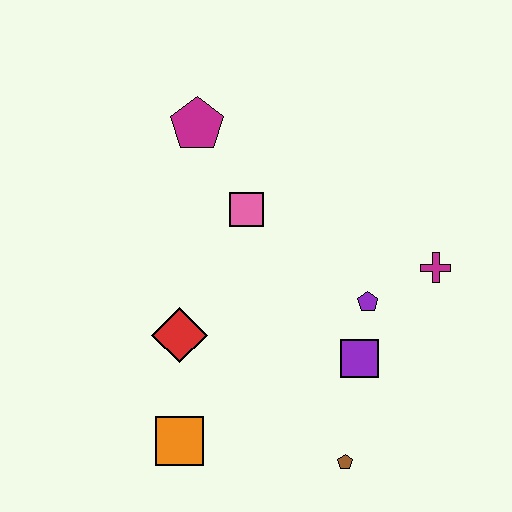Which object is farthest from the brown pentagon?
The magenta pentagon is farthest from the brown pentagon.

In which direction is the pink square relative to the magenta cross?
The pink square is to the left of the magenta cross.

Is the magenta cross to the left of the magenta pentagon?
No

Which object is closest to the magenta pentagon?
The pink square is closest to the magenta pentagon.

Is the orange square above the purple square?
No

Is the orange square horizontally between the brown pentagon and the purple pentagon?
No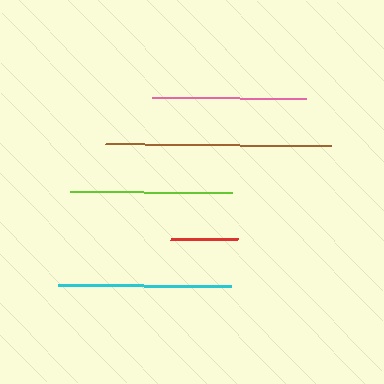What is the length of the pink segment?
The pink segment is approximately 154 pixels long.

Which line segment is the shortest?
The red line is the shortest at approximately 67 pixels.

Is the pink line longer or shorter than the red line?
The pink line is longer than the red line.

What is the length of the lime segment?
The lime segment is approximately 162 pixels long.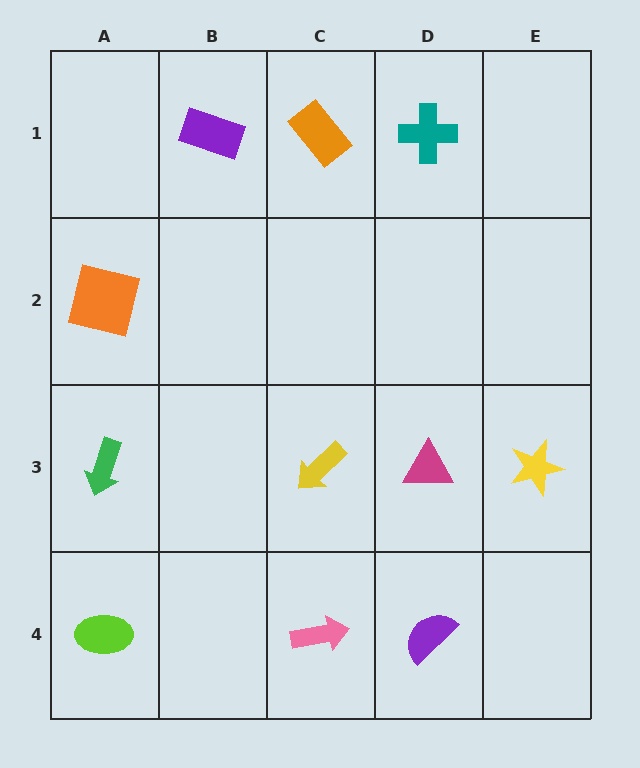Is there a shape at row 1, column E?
No, that cell is empty.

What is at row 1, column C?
An orange rectangle.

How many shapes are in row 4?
3 shapes.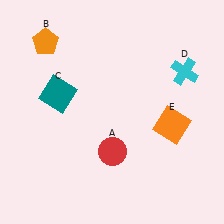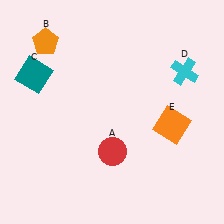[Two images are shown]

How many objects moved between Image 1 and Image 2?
1 object moved between the two images.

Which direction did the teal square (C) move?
The teal square (C) moved left.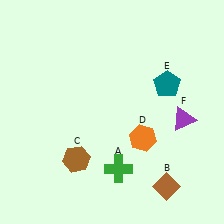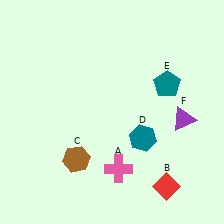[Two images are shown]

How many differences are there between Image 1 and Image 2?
There are 3 differences between the two images.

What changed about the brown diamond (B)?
In Image 1, B is brown. In Image 2, it changed to red.